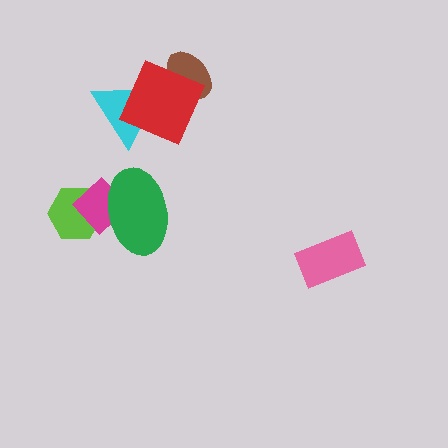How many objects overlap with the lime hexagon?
2 objects overlap with the lime hexagon.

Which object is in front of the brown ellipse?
The red square is in front of the brown ellipse.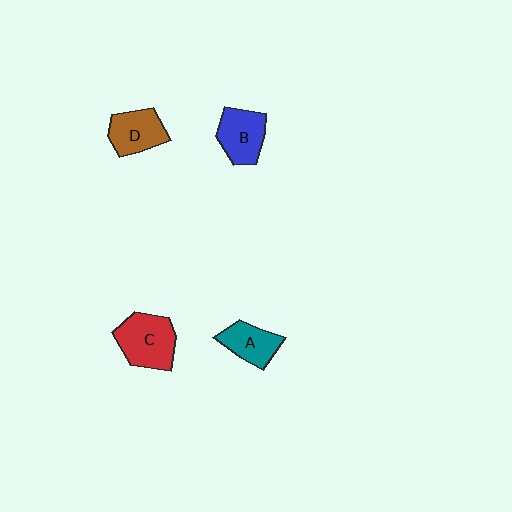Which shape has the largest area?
Shape C (red).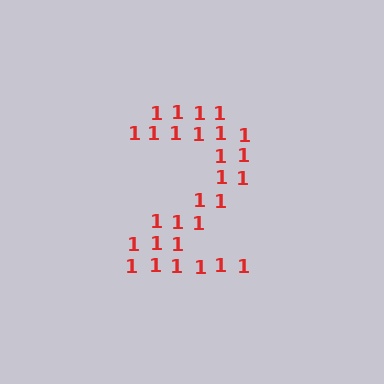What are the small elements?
The small elements are digit 1's.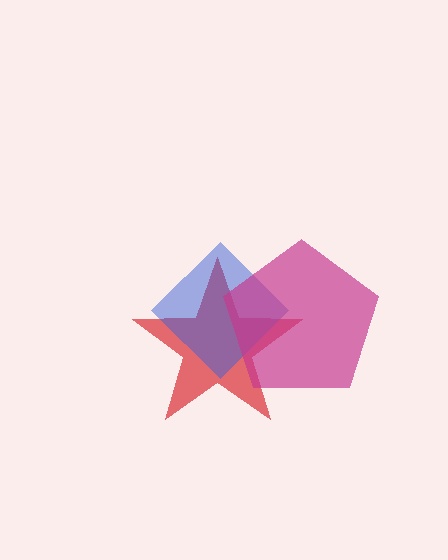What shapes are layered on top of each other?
The layered shapes are: a red star, a blue diamond, a magenta pentagon.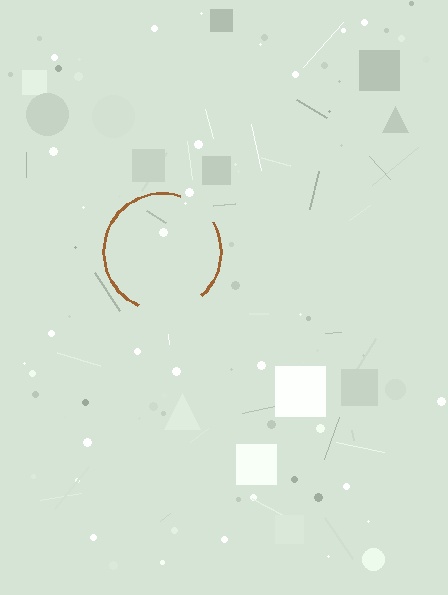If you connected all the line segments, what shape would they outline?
They would outline a circle.